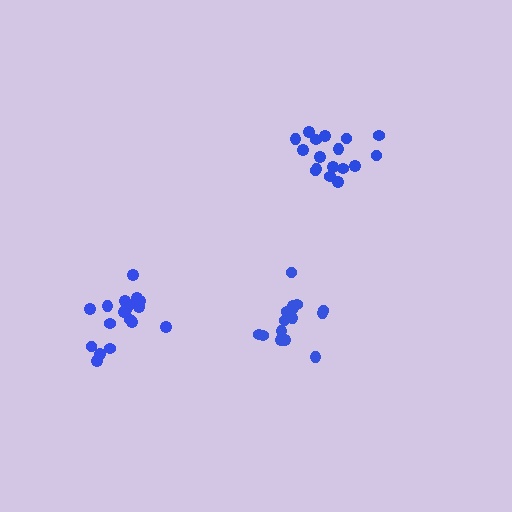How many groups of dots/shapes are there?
There are 3 groups.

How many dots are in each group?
Group 1: 17 dots, Group 2: 15 dots, Group 3: 19 dots (51 total).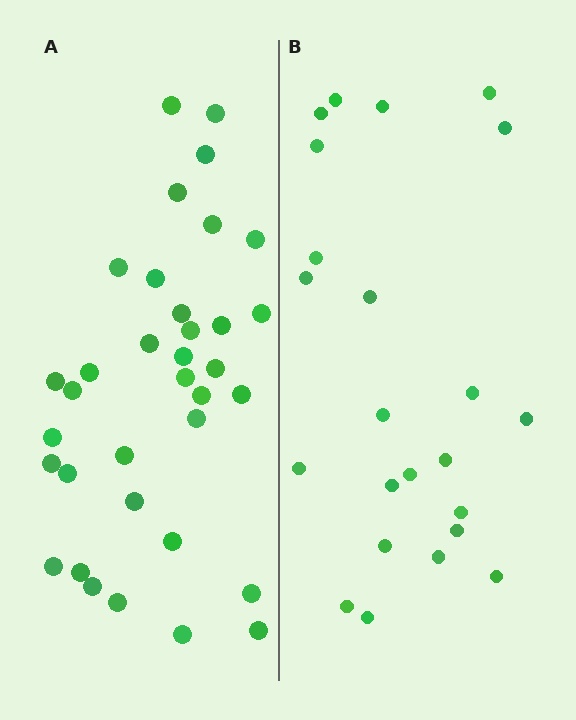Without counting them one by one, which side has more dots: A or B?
Region A (the left region) has more dots.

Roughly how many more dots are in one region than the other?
Region A has roughly 12 or so more dots than region B.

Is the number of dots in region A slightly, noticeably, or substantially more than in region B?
Region A has substantially more. The ratio is roughly 1.5 to 1.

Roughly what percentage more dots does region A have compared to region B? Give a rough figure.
About 50% more.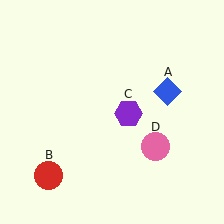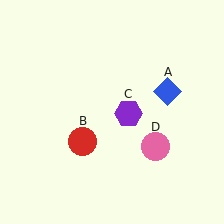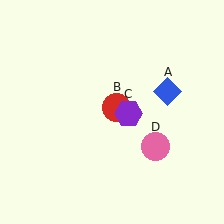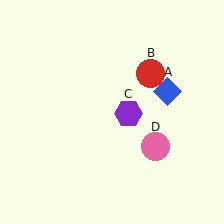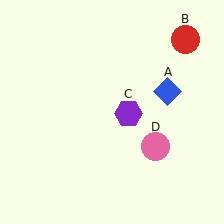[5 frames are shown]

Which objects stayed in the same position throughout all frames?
Blue diamond (object A) and purple hexagon (object C) and pink circle (object D) remained stationary.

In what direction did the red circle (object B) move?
The red circle (object B) moved up and to the right.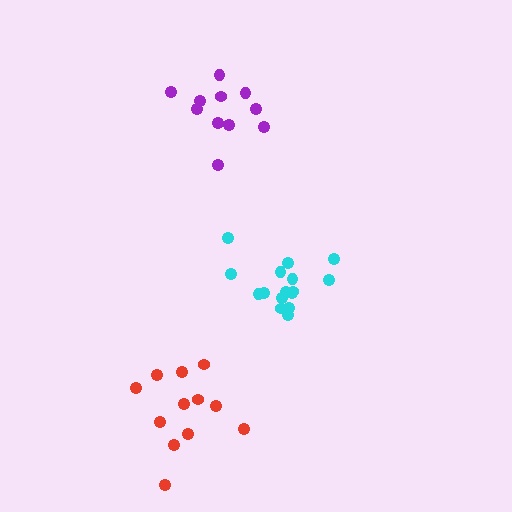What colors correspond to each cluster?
The clusters are colored: red, cyan, purple.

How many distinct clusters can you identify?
There are 3 distinct clusters.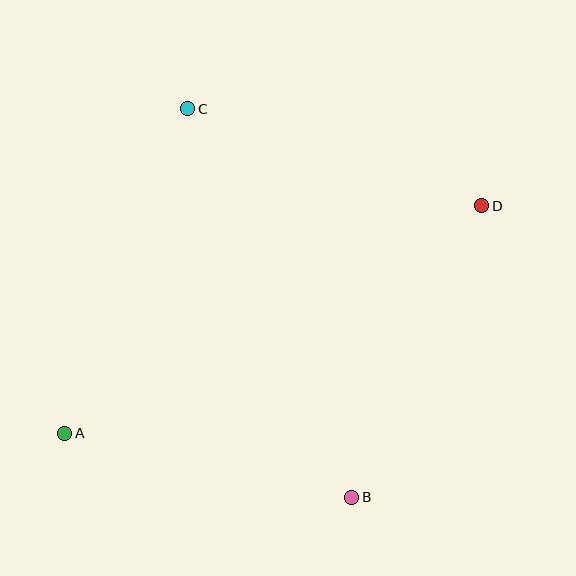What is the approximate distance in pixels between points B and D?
The distance between B and D is approximately 319 pixels.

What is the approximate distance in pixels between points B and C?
The distance between B and C is approximately 422 pixels.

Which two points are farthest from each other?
Points A and D are farthest from each other.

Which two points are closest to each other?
Points A and B are closest to each other.